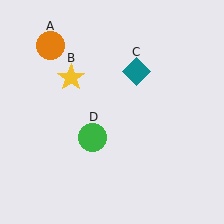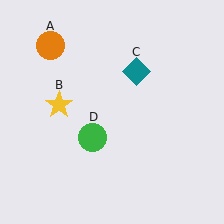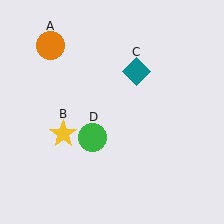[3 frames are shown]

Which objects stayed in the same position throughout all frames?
Orange circle (object A) and teal diamond (object C) and green circle (object D) remained stationary.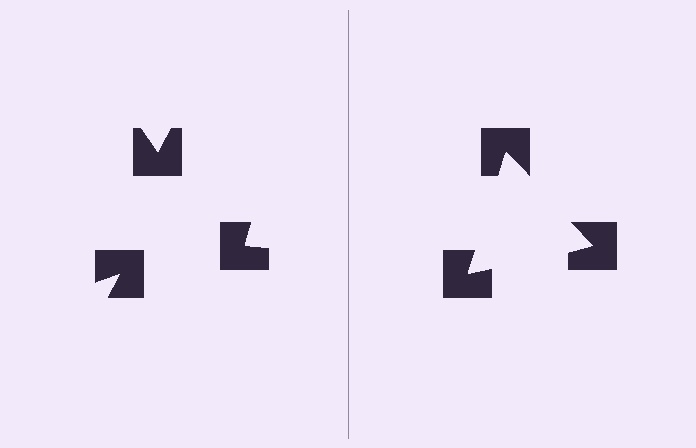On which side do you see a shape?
An illusory triangle appears on the right side. On the left side the wedge cuts are rotated, so no coherent shape forms.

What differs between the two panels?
The notched squares are positioned identically on both sides; only the wedge orientations differ. On the right they align to a triangle; on the left they are misaligned.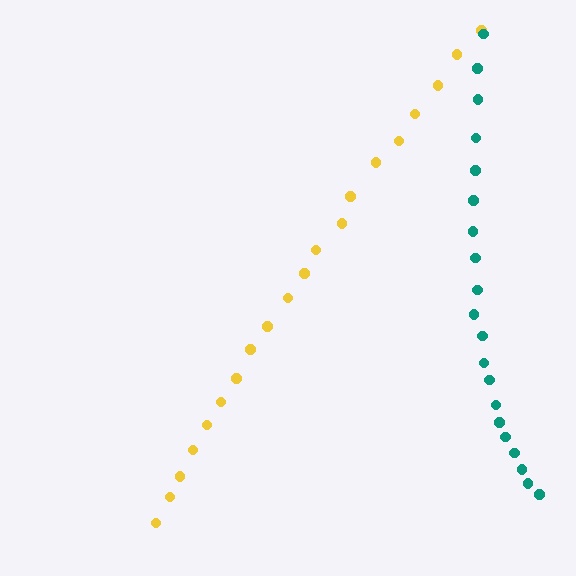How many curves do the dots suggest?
There are 2 distinct paths.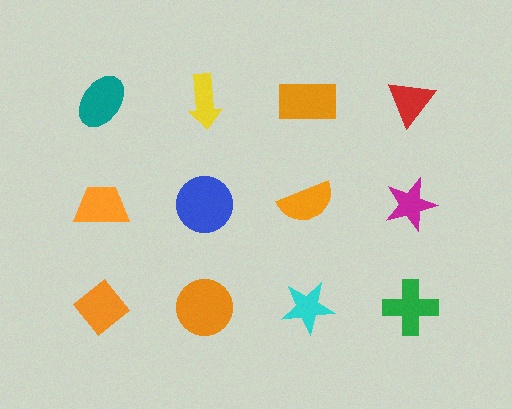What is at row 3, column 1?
An orange diamond.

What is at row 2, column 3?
An orange semicircle.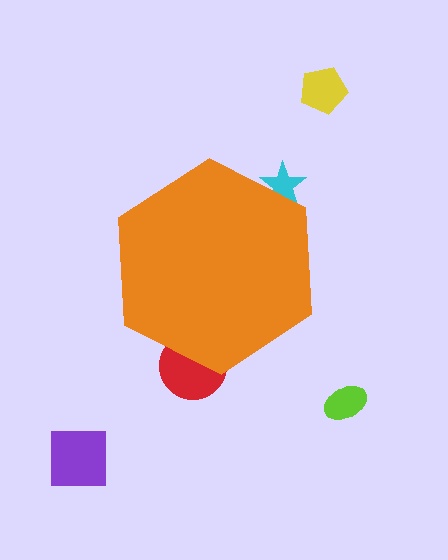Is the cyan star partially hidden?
Yes, the cyan star is partially hidden behind the orange hexagon.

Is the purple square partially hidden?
No, the purple square is fully visible.